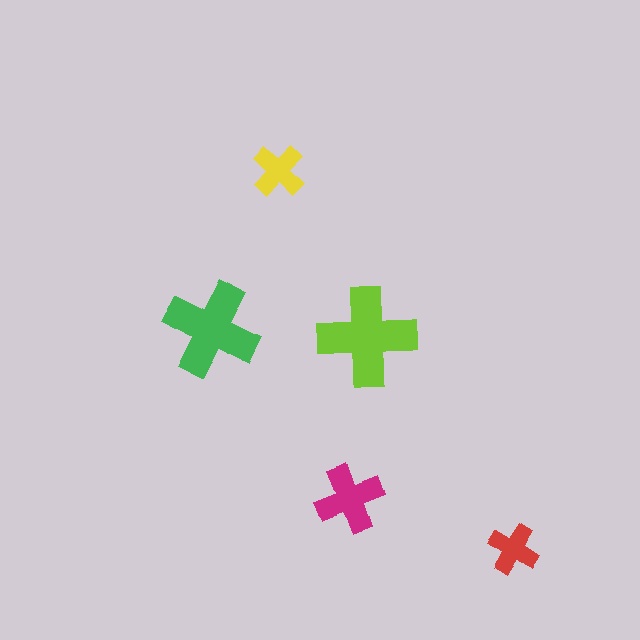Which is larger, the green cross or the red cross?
The green one.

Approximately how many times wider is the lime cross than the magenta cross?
About 1.5 times wider.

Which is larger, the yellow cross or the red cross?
The yellow one.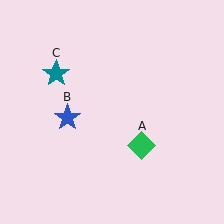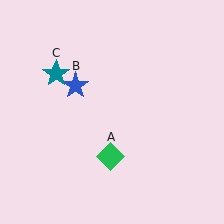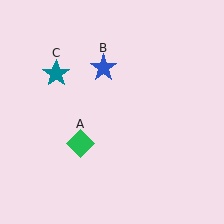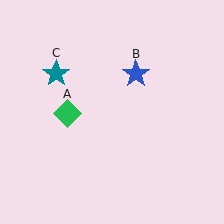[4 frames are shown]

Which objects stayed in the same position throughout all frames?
Teal star (object C) remained stationary.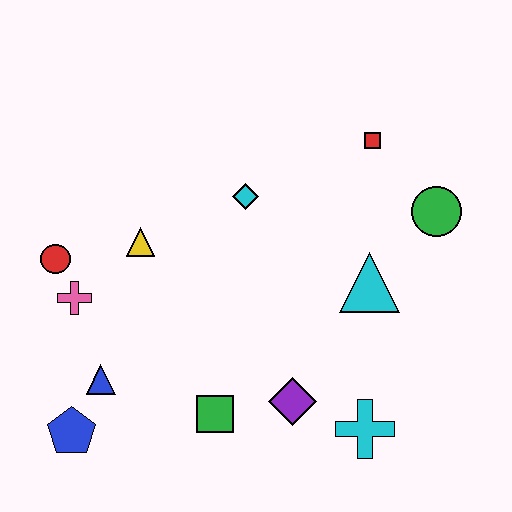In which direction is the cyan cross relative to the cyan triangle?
The cyan cross is below the cyan triangle.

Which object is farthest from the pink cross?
The green circle is farthest from the pink cross.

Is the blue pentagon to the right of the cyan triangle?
No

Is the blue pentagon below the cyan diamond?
Yes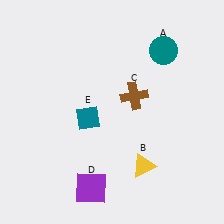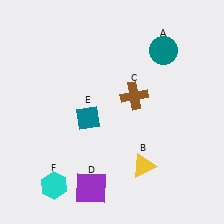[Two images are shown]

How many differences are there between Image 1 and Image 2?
There is 1 difference between the two images.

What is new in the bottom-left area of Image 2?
A cyan hexagon (F) was added in the bottom-left area of Image 2.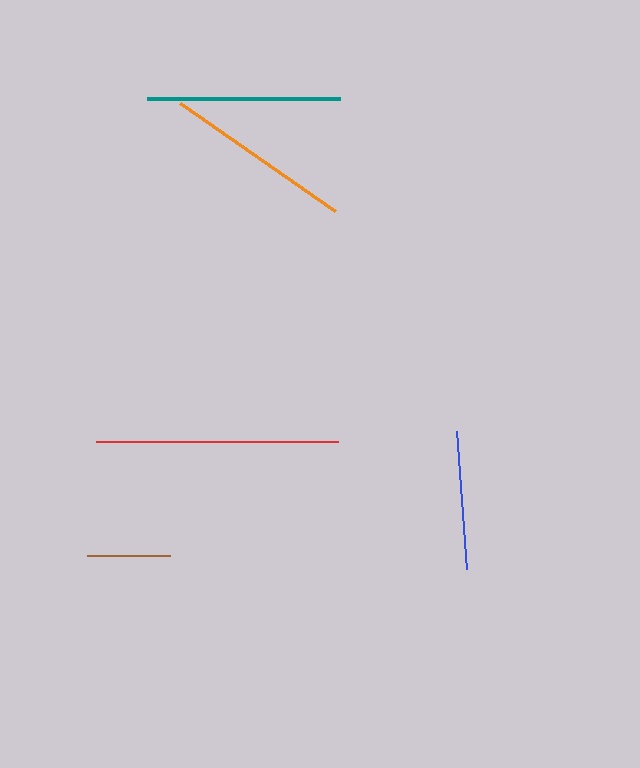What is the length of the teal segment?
The teal segment is approximately 193 pixels long.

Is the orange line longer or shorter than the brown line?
The orange line is longer than the brown line.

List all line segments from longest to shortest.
From longest to shortest: red, teal, orange, blue, brown.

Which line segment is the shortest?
The brown line is the shortest at approximately 83 pixels.